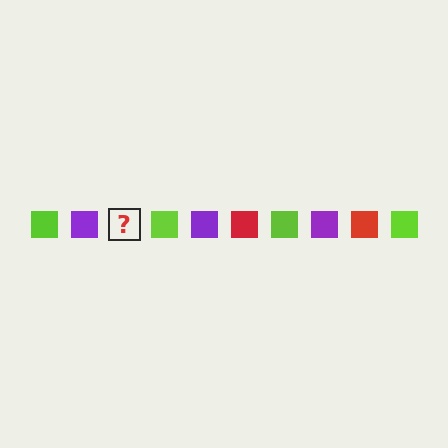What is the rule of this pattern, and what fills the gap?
The rule is that the pattern cycles through lime, purple, red squares. The gap should be filled with a red square.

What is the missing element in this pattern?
The missing element is a red square.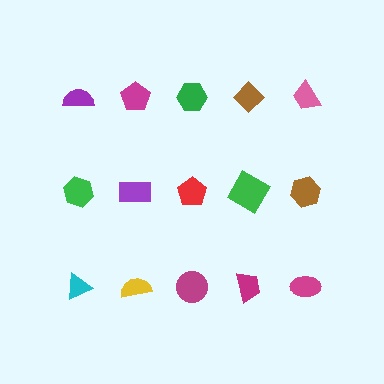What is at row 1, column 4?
A brown diamond.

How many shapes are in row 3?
5 shapes.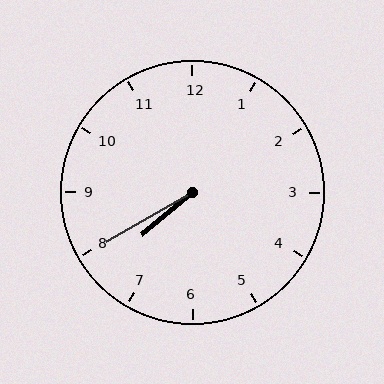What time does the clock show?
7:40.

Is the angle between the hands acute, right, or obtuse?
It is acute.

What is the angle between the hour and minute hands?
Approximately 10 degrees.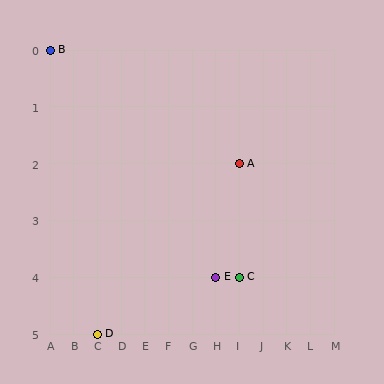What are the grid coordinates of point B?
Point B is at grid coordinates (A, 0).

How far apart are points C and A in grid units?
Points C and A are 2 rows apart.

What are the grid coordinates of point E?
Point E is at grid coordinates (H, 4).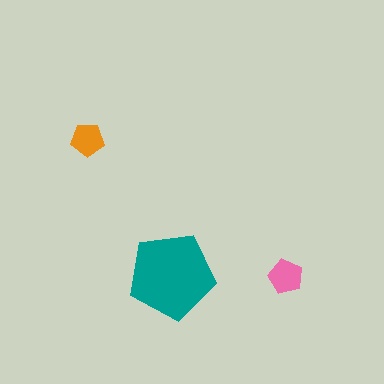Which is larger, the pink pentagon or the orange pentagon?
The pink one.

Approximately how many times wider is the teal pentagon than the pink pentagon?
About 2.5 times wider.